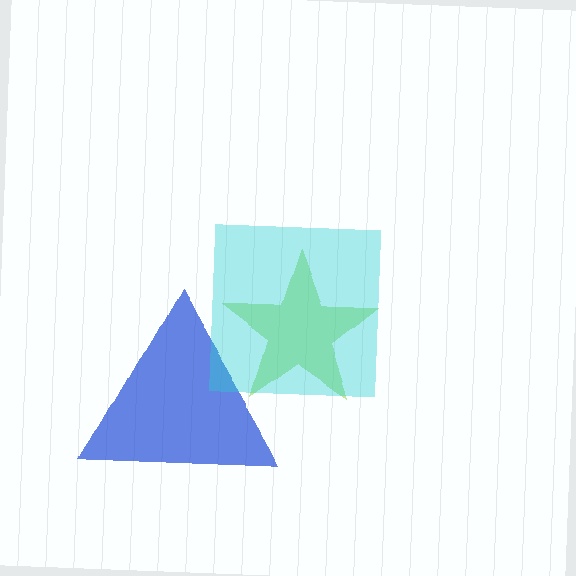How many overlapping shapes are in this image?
There are 3 overlapping shapes in the image.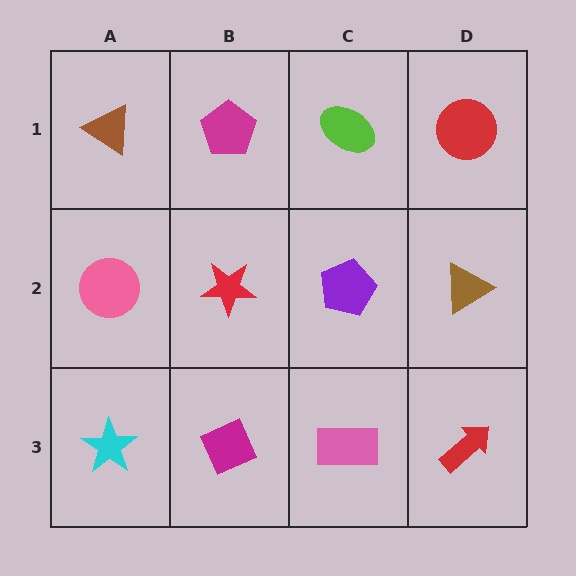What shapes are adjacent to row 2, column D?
A red circle (row 1, column D), a red arrow (row 3, column D), a purple pentagon (row 2, column C).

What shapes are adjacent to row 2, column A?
A brown triangle (row 1, column A), a cyan star (row 3, column A), a red star (row 2, column B).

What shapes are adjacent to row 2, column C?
A lime ellipse (row 1, column C), a pink rectangle (row 3, column C), a red star (row 2, column B), a brown triangle (row 2, column D).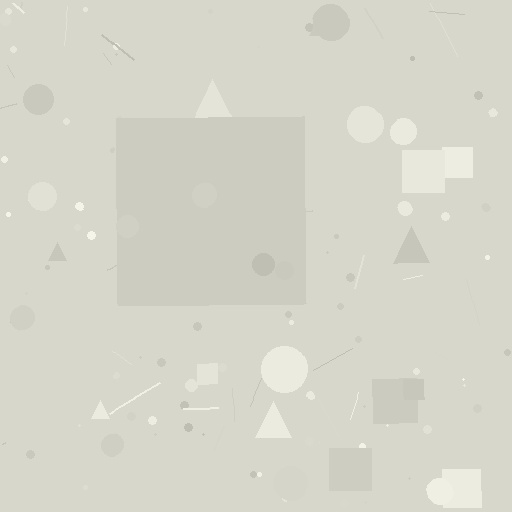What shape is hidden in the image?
A square is hidden in the image.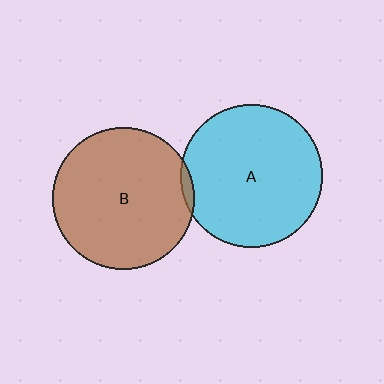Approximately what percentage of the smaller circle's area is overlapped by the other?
Approximately 5%.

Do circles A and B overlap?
Yes.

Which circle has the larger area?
Circle A (cyan).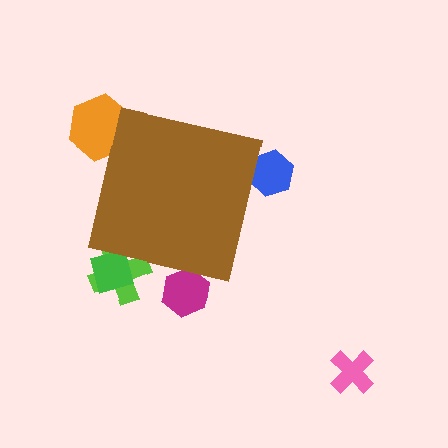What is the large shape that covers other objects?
A brown square.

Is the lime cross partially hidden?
Yes, the lime cross is partially hidden behind the brown square.